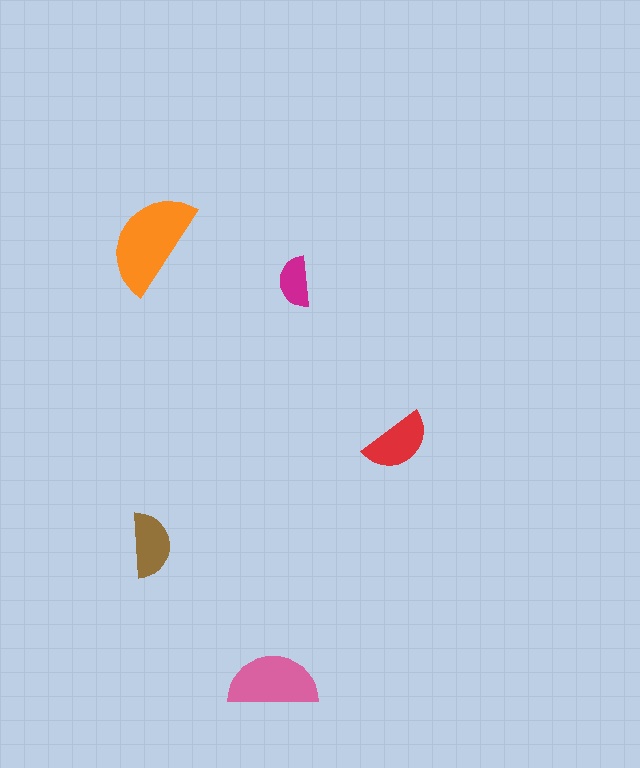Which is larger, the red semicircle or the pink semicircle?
The pink one.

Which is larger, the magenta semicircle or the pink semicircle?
The pink one.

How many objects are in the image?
There are 5 objects in the image.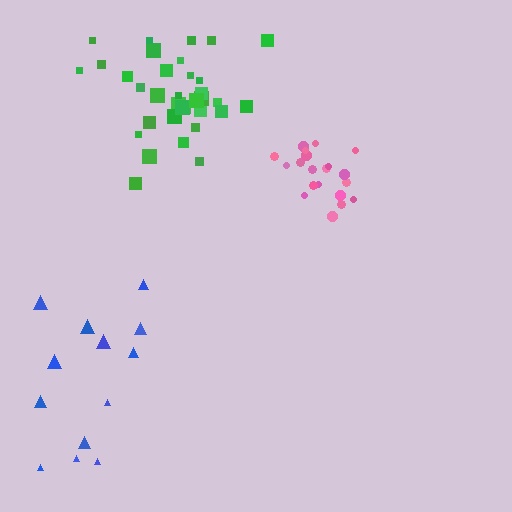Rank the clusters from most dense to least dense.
pink, green, blue.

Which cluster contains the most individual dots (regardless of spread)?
Green (35).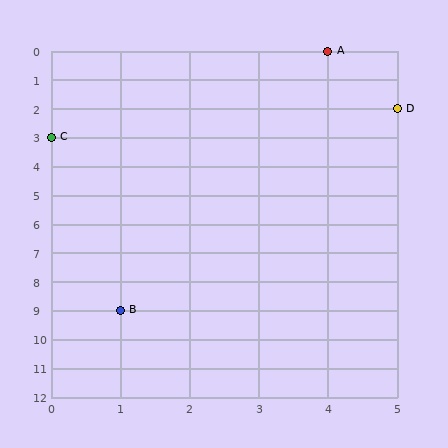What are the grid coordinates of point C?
Point C is at grid coordinates (0, 3).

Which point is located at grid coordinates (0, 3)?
Point C is at (0, 3).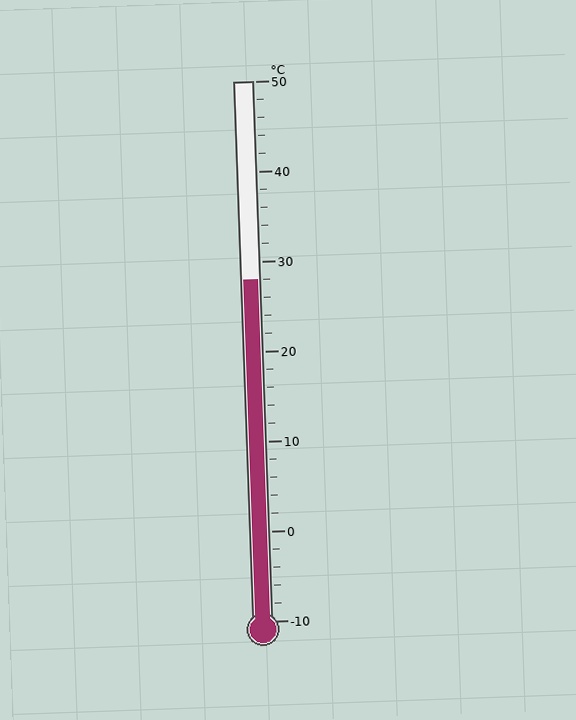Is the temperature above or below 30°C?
The temperature is below 30°C.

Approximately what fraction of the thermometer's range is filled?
The thermometer is filled to approximately 65% of its range.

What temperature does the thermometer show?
The thermometer shows approximately 28°C.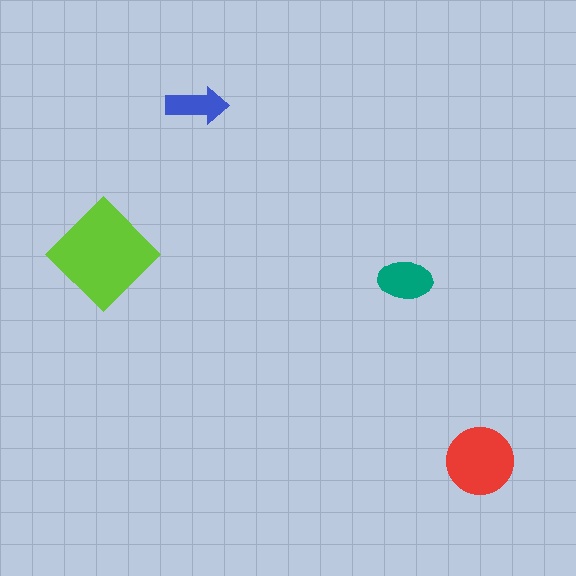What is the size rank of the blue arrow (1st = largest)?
4th.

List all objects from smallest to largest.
The blue arrow, the teal ellipse, the red circle, the lime diamond.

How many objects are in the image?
There are 4 objects in the image.